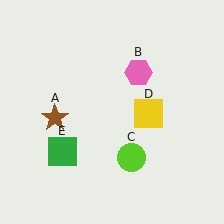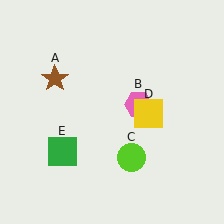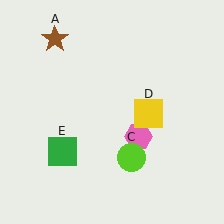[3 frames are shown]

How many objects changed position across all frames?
2 objects changed position: brown star (object A), pink hexagon (object B).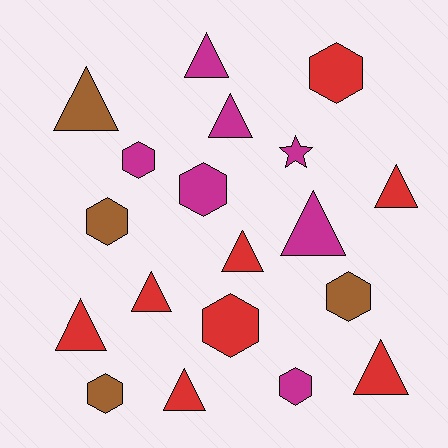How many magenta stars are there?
There is 1 magenta star.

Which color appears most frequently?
Red, with 8 objects.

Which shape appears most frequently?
Triangle, with 10 objects.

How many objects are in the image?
There are 19 objects.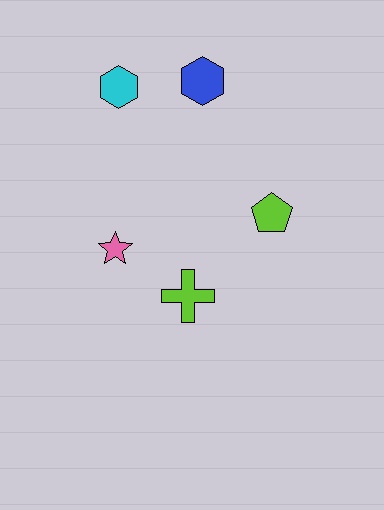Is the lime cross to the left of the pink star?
No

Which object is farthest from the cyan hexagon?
The lime cross is farthest from the cyan hexagon.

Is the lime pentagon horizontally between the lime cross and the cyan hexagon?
No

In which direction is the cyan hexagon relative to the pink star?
The cyan hexagon is above the pink star.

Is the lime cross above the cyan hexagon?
No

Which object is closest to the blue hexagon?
The cyan hexagon is closest to the blue hexagon.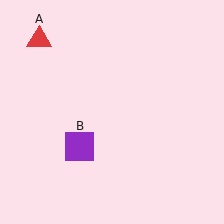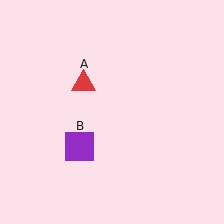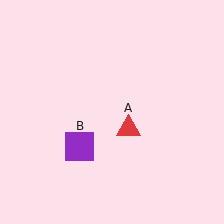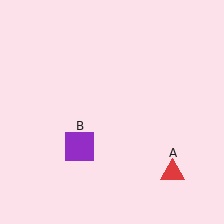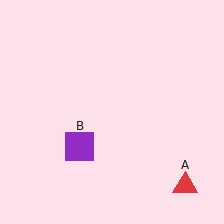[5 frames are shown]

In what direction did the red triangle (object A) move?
The red triangle (object A) moved down and to the right.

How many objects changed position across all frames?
1 object changed position: red triangle (object A).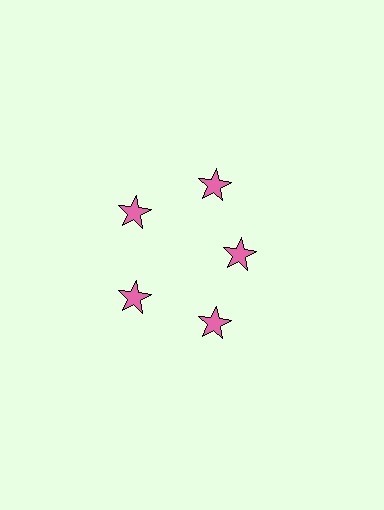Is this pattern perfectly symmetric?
No. The 5 pink stars are arranged in a ring, but one element near the 3 o'clock position is pulled inward toward the center, breaking the 5-fold rotational symmetry.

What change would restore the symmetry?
The symmetry would be restored by moving it outward, back onto the ring so that all 5 stars sit at equal angles and equal distance from the center.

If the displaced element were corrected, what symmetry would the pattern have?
It would have 5-fold rotational symmetry — the pattern would map onto itself every 72 degrees.